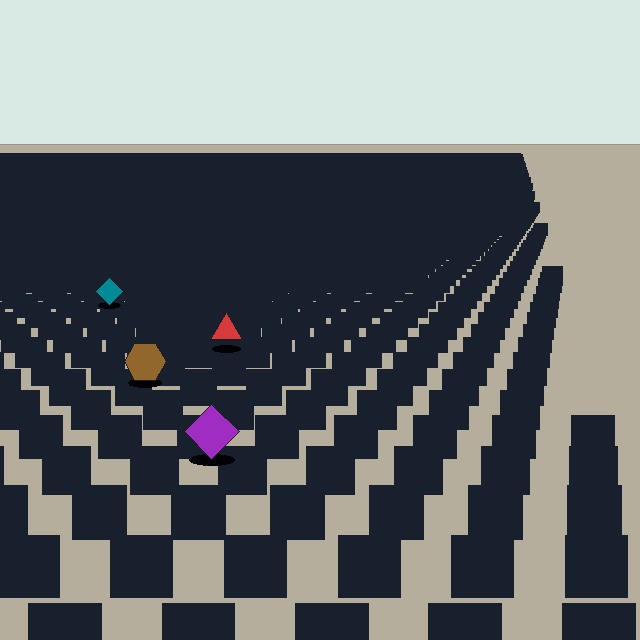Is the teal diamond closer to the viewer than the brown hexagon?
No. The brown hexagon is closer — you can tell from the texture gradient: the ground texture is coarser near it.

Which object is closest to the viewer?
The purple diamond is closest. The texture marks near it are larger and more spread out.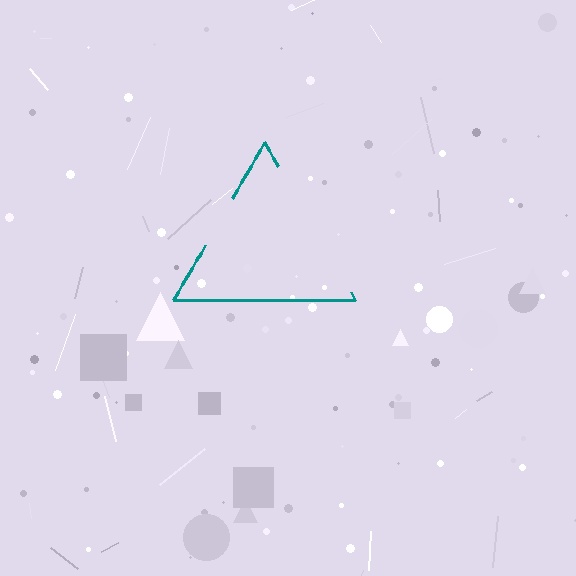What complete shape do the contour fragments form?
The contour fragments form a triangle.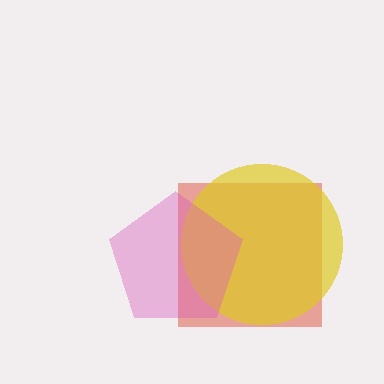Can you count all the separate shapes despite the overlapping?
Yes, there are 3 separate shapes.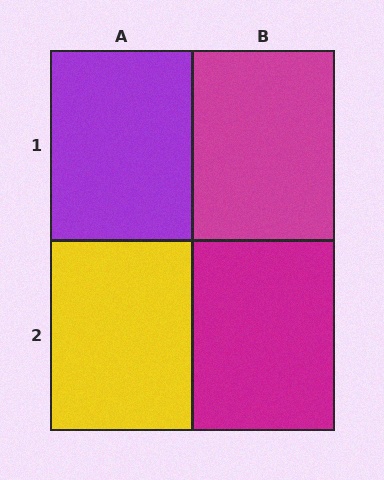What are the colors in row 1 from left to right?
Purple, magenta.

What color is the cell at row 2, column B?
Magenta.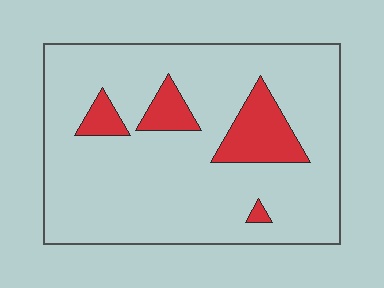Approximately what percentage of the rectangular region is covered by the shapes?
Approximately 15%.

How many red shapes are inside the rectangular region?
4.